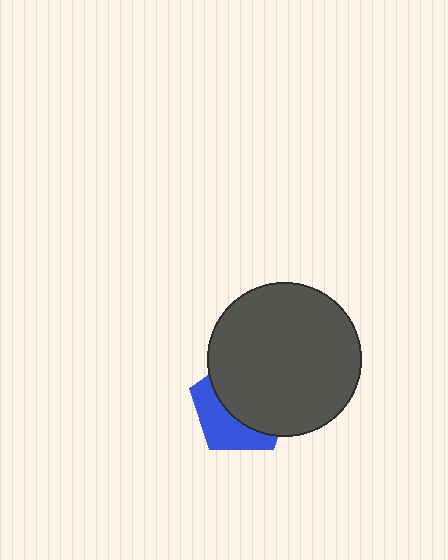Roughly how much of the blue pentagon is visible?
A small part of it is visible (roughly 38%).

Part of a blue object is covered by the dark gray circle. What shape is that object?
It is a pentagon.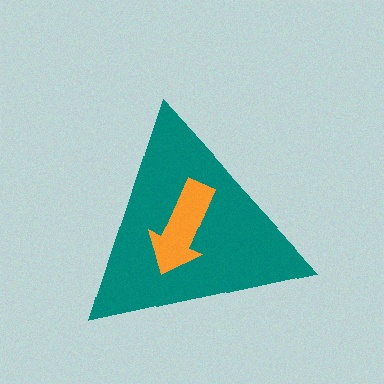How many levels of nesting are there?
2.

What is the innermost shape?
The orange arrow.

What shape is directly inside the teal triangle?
The orange arrow.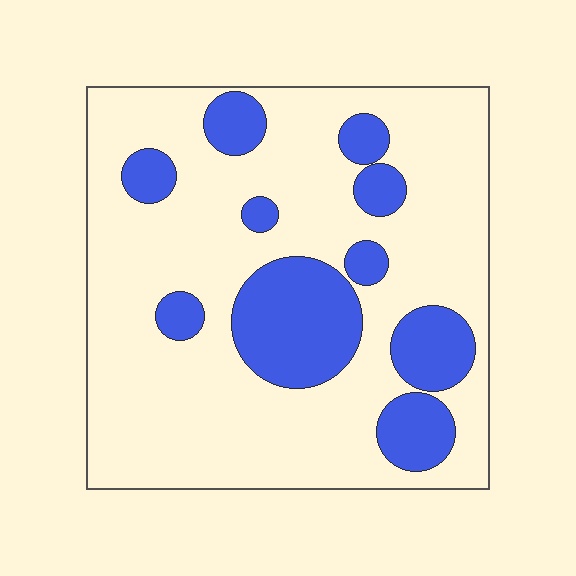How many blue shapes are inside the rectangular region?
10.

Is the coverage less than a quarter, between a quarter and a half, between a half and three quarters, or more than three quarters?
Less than a quarter.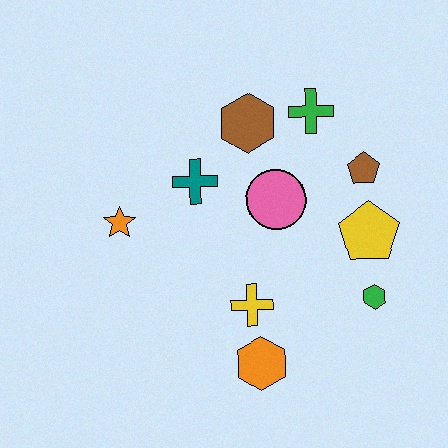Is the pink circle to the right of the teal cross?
Yes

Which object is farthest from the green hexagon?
The orange star is farthest from the green hexagon.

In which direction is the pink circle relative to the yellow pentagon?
The pink circle is to the left of the yellow pentagon.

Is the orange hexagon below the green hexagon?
Yes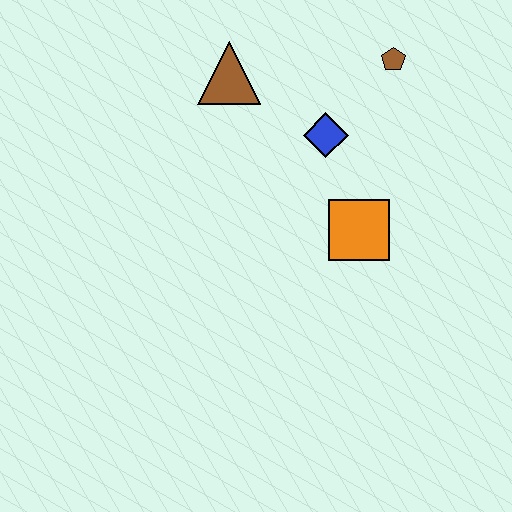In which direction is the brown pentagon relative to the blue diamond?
The brown pentagon is above the blue diamond.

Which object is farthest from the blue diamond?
The brown triangle is farthest from the blue diamond.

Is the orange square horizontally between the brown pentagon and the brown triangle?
Yes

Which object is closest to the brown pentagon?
The blue diamond is closest to the brown pentagon.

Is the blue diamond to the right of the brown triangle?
Yes